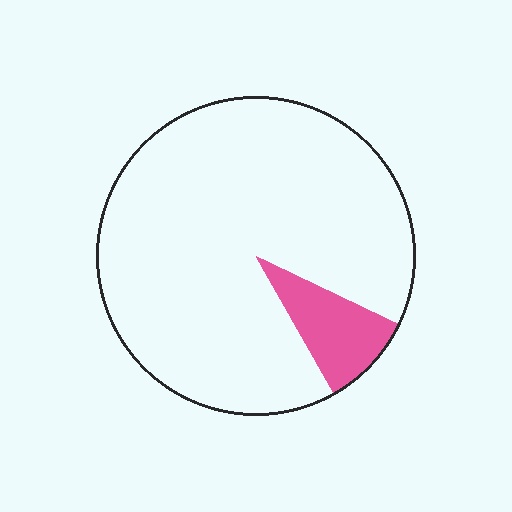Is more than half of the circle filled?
No.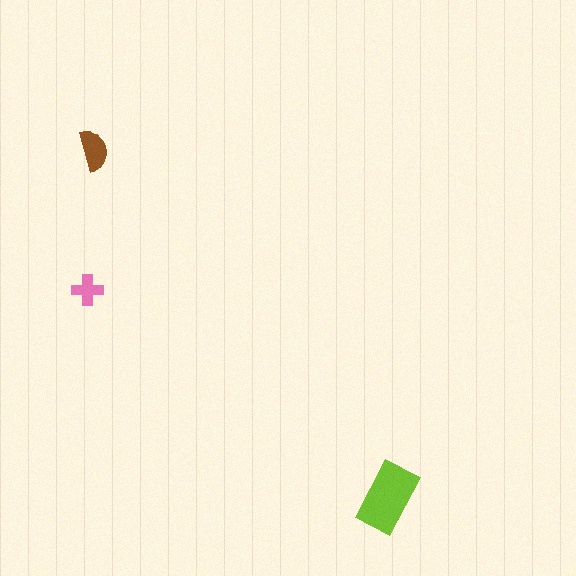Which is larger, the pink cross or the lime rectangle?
The lime rectangle.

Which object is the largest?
The lime rectangle.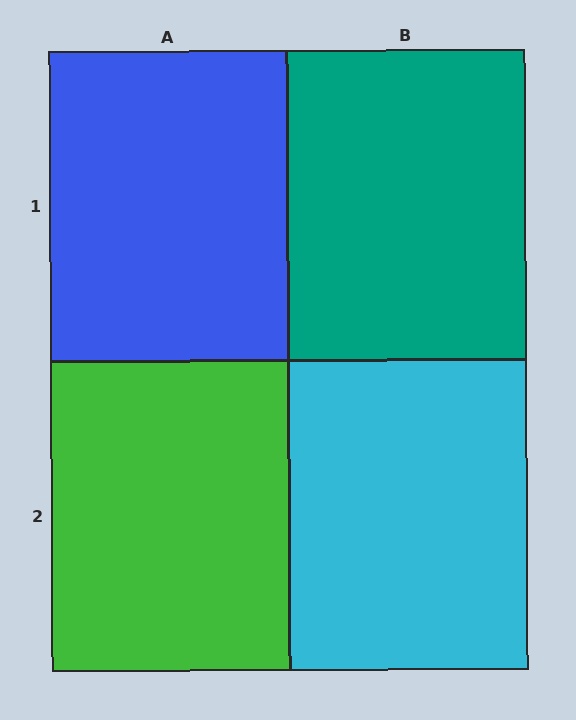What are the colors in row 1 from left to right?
Blue, teal.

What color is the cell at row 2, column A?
Green.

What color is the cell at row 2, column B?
Cyan.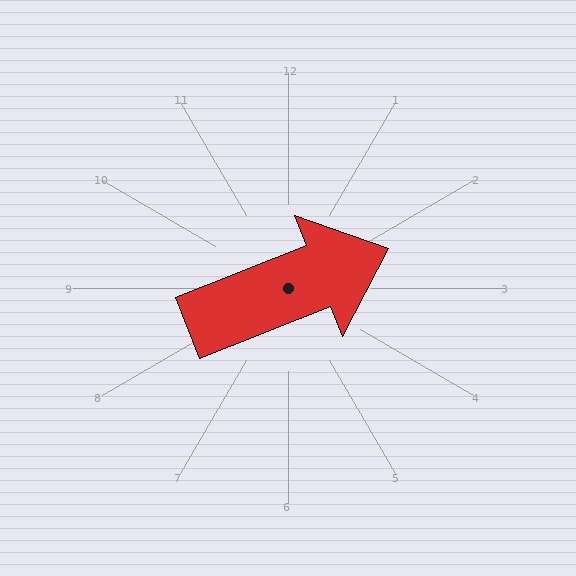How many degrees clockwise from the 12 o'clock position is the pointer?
Approximately 68 degrees.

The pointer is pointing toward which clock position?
Roughly 2 o'clock.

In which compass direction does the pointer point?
East.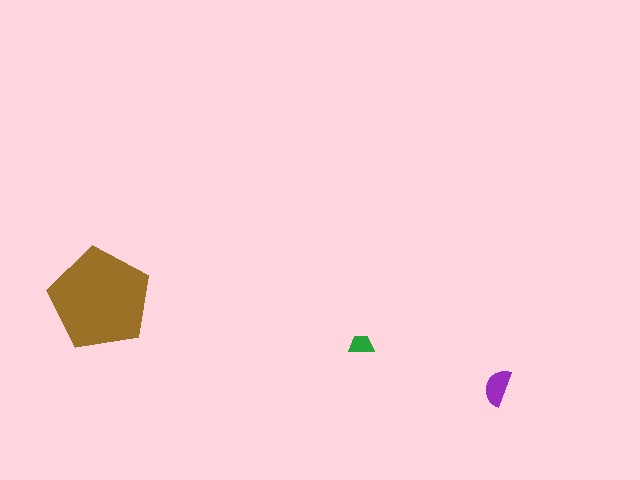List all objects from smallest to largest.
The green trapezoid, the purple semicircle, the brown pentagon.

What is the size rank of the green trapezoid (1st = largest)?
3rd.